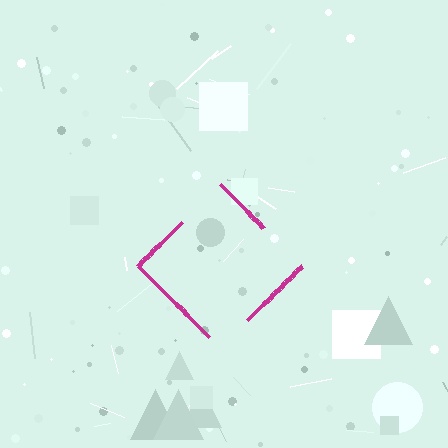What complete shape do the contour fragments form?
The contour fragments form a diamond.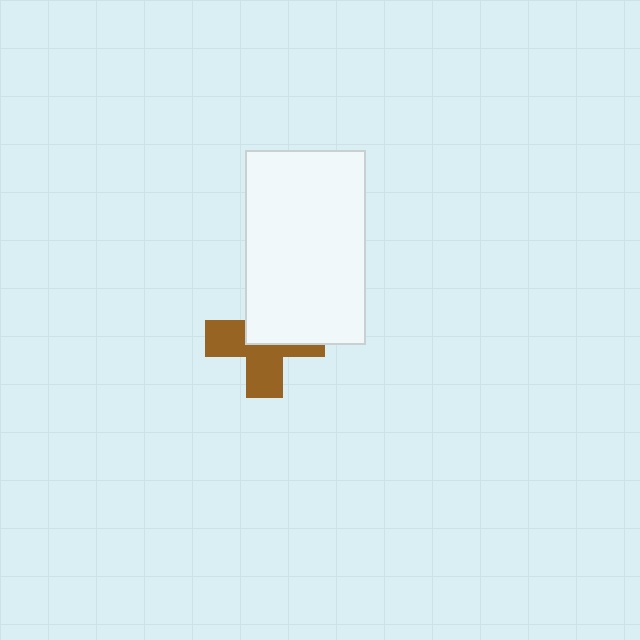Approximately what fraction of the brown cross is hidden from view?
Roughly 48% of the brown cross is hidden behind the white rectangle.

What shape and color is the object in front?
The object in front is a white rectangle.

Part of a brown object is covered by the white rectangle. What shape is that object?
It is a cross.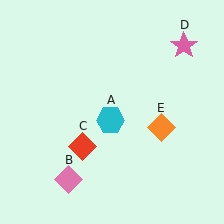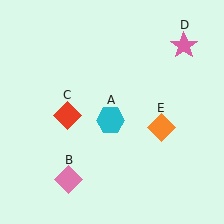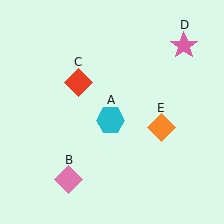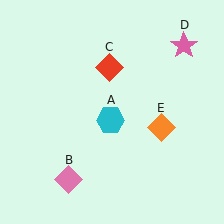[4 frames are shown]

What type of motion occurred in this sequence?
The red diamond (object C) rotated clockwise around the center of the scene.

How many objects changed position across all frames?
1 object changed position: red diamond (object C).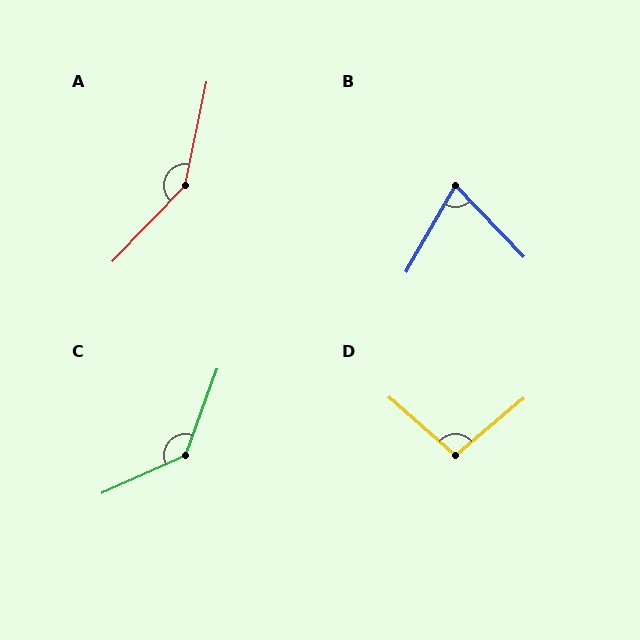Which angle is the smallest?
B, at approximately 74 degrees.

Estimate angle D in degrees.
Approximately 98 degrees.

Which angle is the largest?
A, at approximately 148 degrees.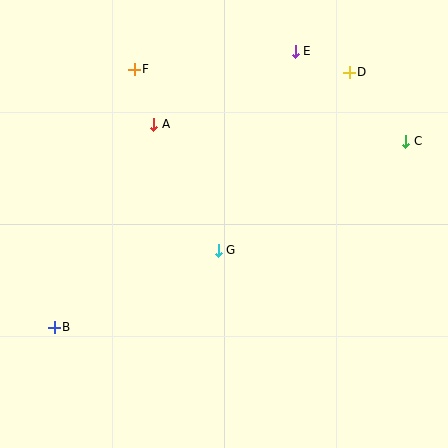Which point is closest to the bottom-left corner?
Point B is closest to the bottom-left corner.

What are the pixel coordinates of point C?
Point C is at (406, 141).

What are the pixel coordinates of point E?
Point E is at (295, 51).